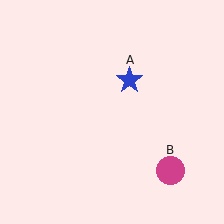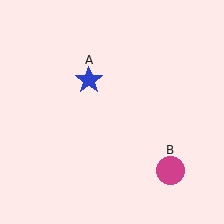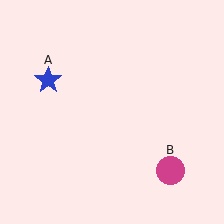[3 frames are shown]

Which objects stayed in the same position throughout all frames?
Magenta circle (object B) remained stationary.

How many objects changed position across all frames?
1 object changed position: blue star (object A).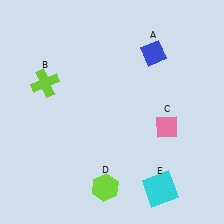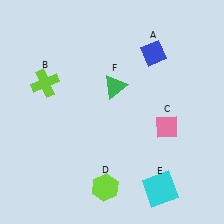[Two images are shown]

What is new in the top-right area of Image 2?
A green triangle (F) was added in the top-right area of Image 2.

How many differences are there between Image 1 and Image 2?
There is 1 difference between the two images.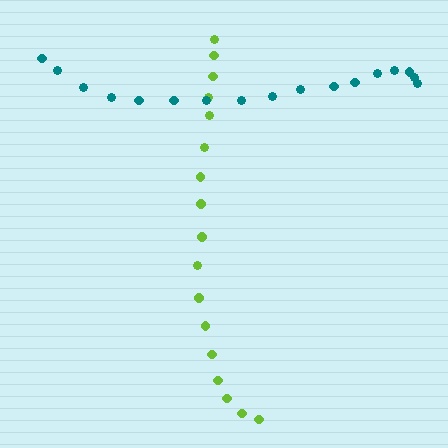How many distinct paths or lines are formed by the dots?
There are 2 distinct paths.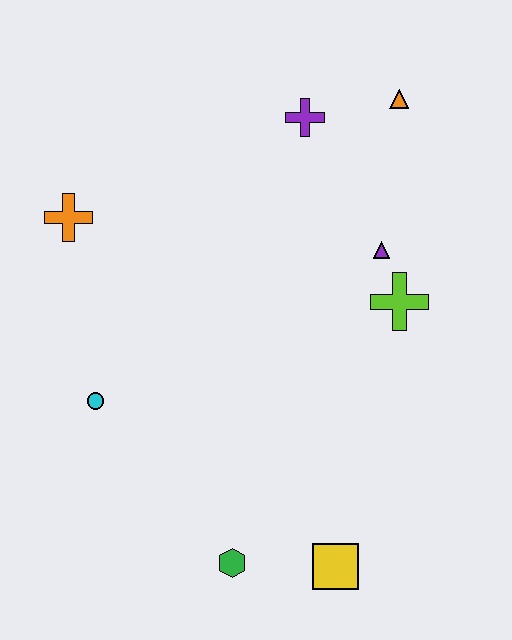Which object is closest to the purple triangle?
The lime cross is closest to the purple triangle.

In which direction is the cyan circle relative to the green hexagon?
The cyan circle is above the green hexagon.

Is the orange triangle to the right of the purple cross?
Yes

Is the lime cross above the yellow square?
Yes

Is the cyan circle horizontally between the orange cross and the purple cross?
Yes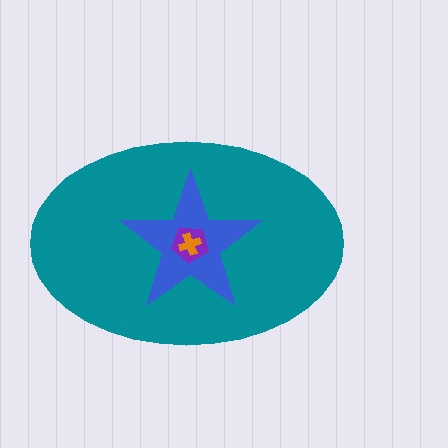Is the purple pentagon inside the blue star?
Yes.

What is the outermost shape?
The teal ellipse.